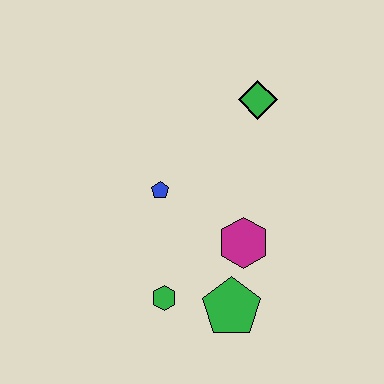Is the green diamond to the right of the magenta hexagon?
Yes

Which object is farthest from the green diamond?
The green hexagon is farthest from the green diamond.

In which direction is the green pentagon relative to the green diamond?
The green pentagon is below the green diamond.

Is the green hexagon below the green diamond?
Yes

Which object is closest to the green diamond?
The blue pentagon is closest to the green diamond.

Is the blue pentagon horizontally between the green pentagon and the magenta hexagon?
No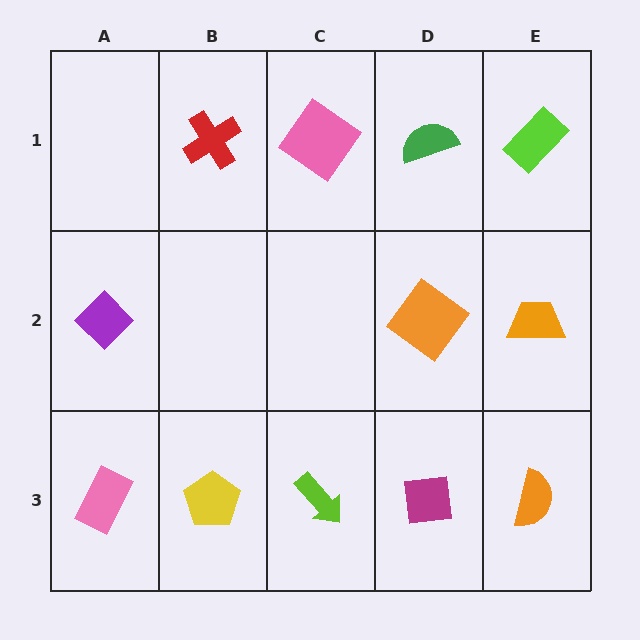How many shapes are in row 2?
3 shapes.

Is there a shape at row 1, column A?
No, that cell is empty.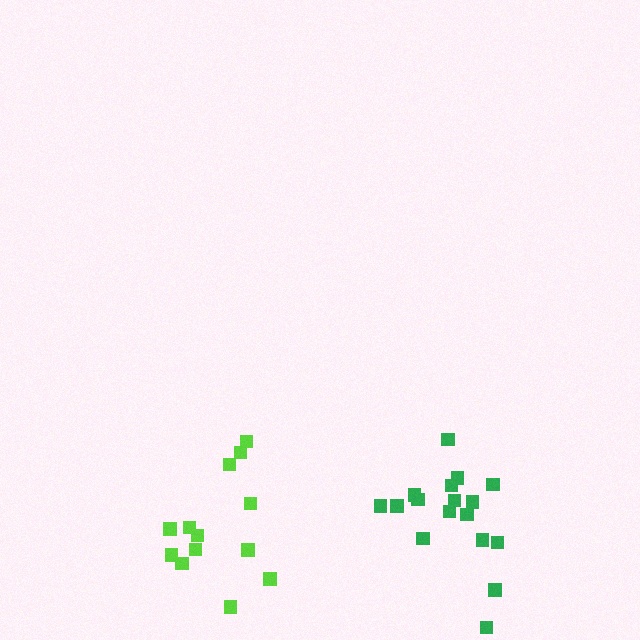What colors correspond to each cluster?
The clusters are colored: green, lime.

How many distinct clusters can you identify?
There are 2 distinct clusters.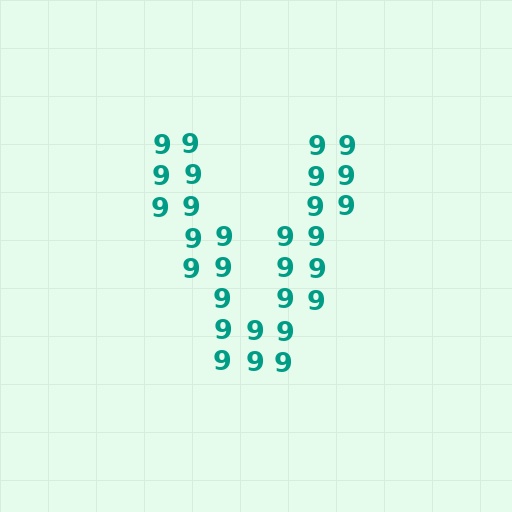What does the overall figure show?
The overall figure shows the letter V.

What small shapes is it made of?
It is made of small digit 9's.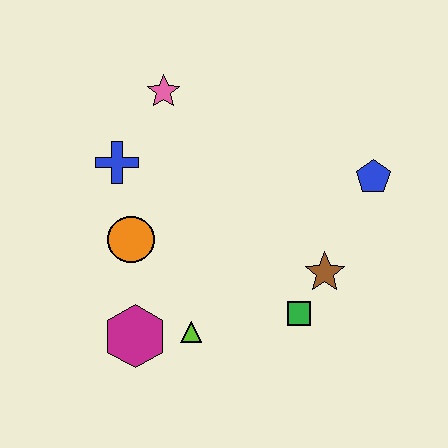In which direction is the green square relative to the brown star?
The green square is below the brown star.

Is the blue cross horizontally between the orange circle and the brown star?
No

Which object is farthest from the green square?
The pink star is farthest from the green square.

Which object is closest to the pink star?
The blue cross is closest to the pink star.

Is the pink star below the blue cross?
No